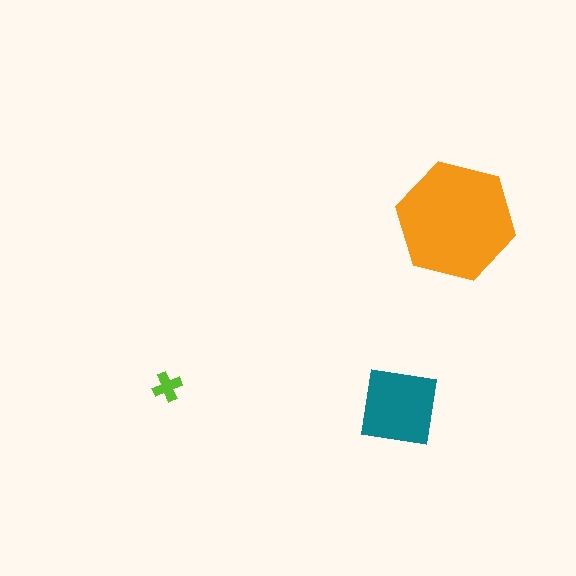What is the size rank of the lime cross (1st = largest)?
3rd.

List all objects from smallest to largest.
The lime cross, the teal square, the orange hexagon.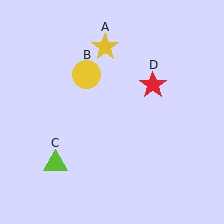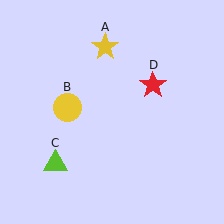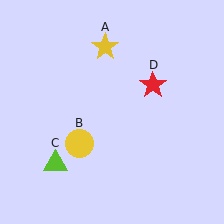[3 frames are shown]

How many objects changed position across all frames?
1 object changed position: yellow circle (object B).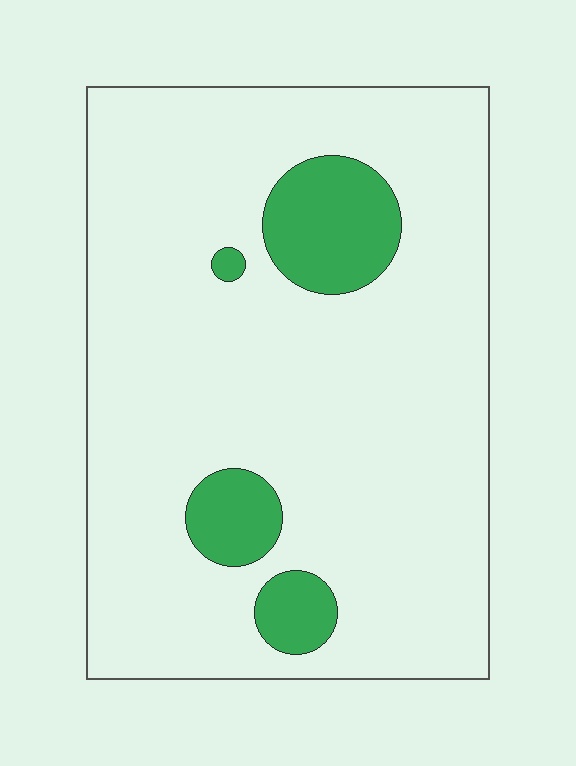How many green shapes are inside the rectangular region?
4.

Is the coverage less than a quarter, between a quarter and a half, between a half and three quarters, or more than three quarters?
Less than a quarter.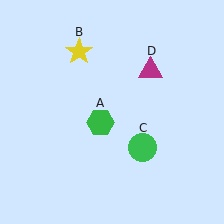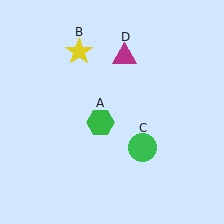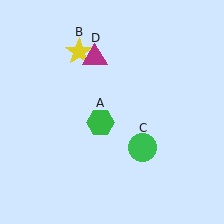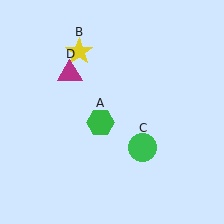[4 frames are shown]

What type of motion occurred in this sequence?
The magenta triangle (object D) rotated counterclockwise around the center of the scene.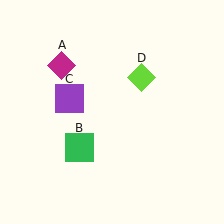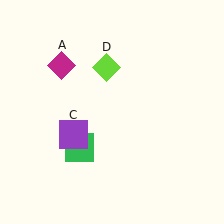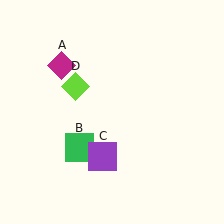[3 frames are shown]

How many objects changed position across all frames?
2 objects changed position: purple square (object C), lime diamond (object D).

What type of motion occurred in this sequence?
The purple square (object C), lime diamond (object D) rotated counterclockwise around the center of the scene.